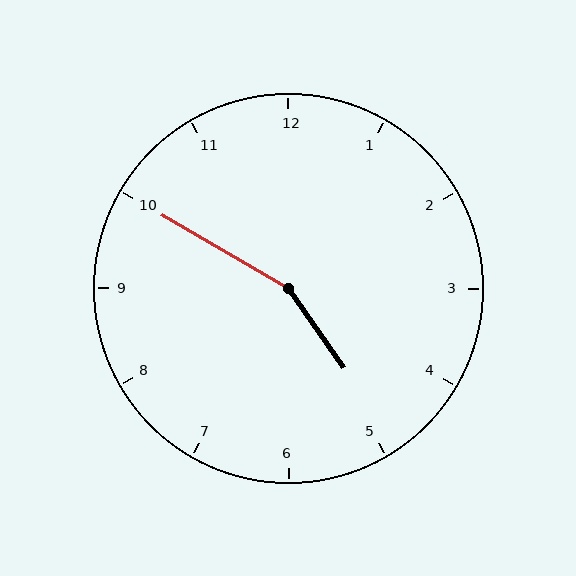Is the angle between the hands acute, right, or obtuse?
It is obtuse.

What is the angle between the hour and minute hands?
Approximately 155 degrees.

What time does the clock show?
4:50.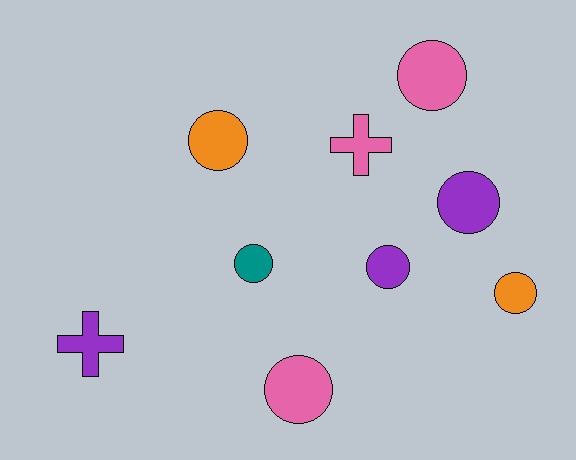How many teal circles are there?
There is 1 teal circle.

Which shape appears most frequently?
Circle, with 7 objects.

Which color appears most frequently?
Purple, with 3 objects.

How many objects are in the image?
There are 9 objects.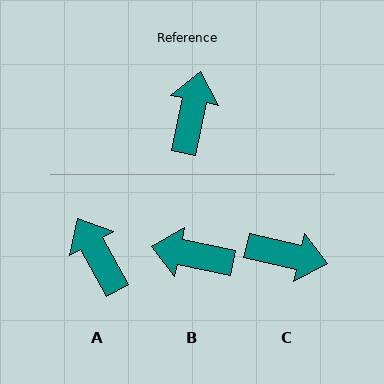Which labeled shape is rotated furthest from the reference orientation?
C, about 91 degrees away.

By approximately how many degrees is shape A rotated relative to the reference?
Approximately 41 degrees counter-clockwise.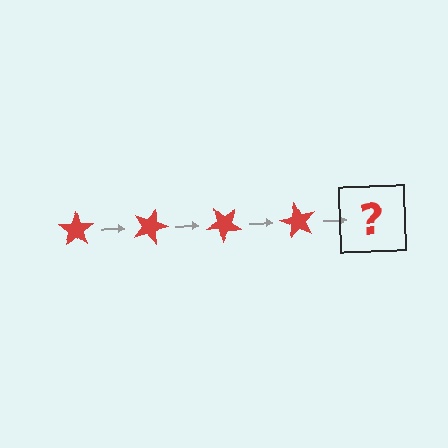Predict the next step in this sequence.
The next step is a red star rotated 80 degrees.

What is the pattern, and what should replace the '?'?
The pattern is that the star rotates 20 degrees each step. The '?' should be a red star rotated 80 degrees.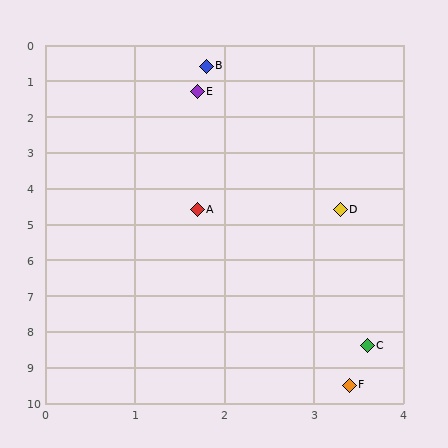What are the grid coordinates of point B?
Point B is at approximately (1.8, 0.6).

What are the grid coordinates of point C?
Point C is at approximately (3.6, 8.4).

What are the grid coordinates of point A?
Point A is at approximately (1.7, 4.6).